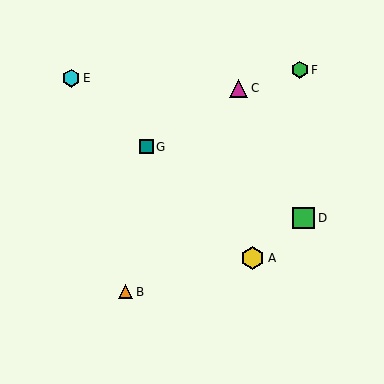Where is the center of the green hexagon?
The center of the green hexagon is at (300, 70).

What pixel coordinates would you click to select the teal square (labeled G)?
Click at (147, 147) to select the teal square G.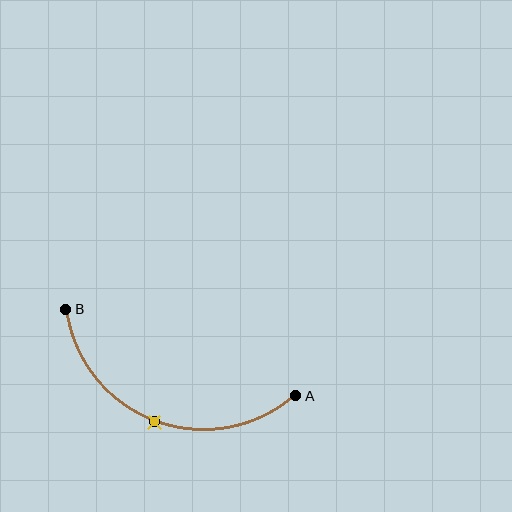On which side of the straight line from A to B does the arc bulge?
The arc bulges below the straight line connecting A and B.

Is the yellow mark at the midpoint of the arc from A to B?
Yes. The yellow mark lies on the arc at equal arc-length from both A and B — it is the arc midpoint.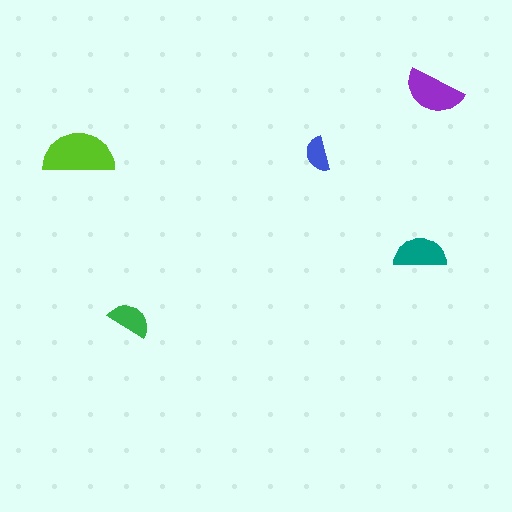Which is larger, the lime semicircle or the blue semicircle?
The lime one.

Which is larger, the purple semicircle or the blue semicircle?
The purple one.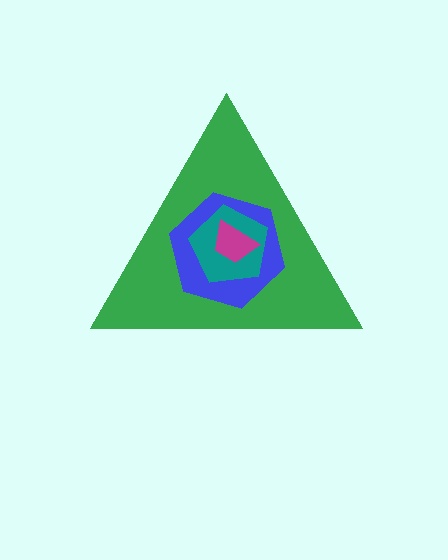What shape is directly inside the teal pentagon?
The magenta trapezoid.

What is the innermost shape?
The magenta trapezoid.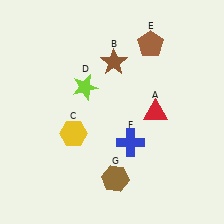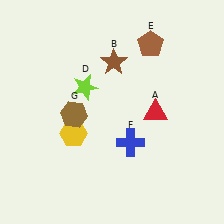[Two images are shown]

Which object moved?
The brown hexagon (G) moved up.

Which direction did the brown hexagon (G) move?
The brown hexagon (G) moved up.